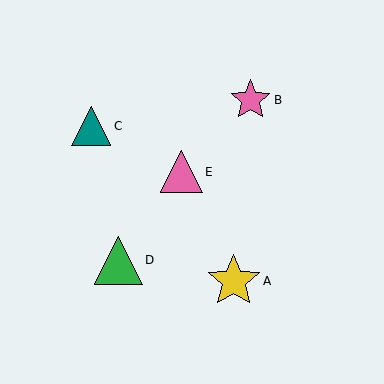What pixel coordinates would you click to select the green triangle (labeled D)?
Click at (118, 260) to select the green triangle D.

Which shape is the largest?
The yellow star (labeled A) is the largest.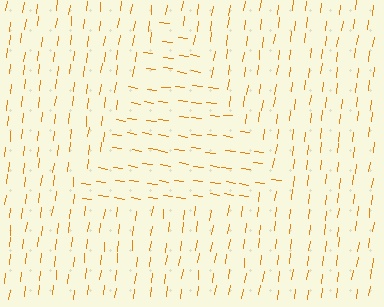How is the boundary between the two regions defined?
The boundary is defined purely by a change in line orientation (approximately 89 degrees difference). All lines are the same color and thickness.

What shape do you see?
I see a triangle.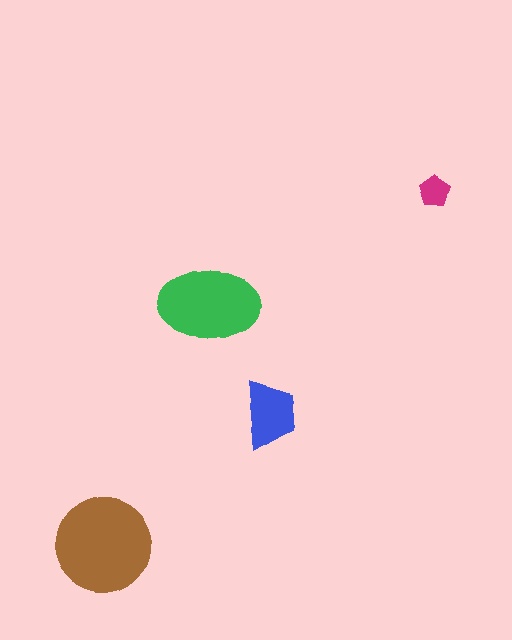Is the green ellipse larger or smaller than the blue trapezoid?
Larger.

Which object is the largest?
The brown circle.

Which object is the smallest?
The magenta pentagon.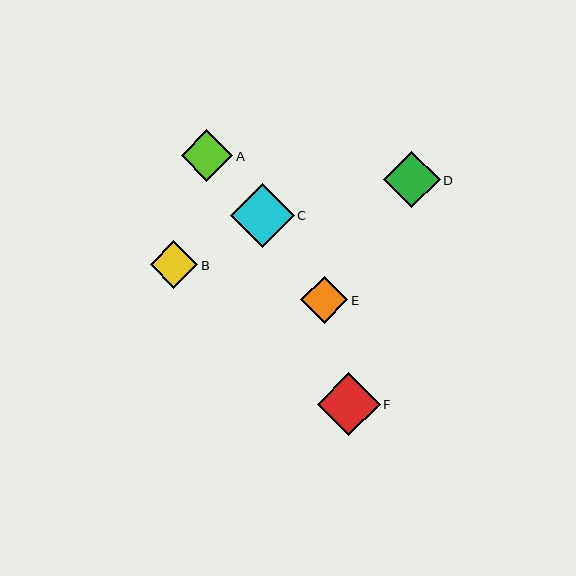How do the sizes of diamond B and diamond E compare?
Diamond B and diamond E are approximately the same size.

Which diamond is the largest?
Diamond C is the largest with a size of approximately 64 pixels.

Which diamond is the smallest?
Diamond E is the smallest with a size of approximately 47 pixels.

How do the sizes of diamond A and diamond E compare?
Diamond A and diamond E are approximately the same size.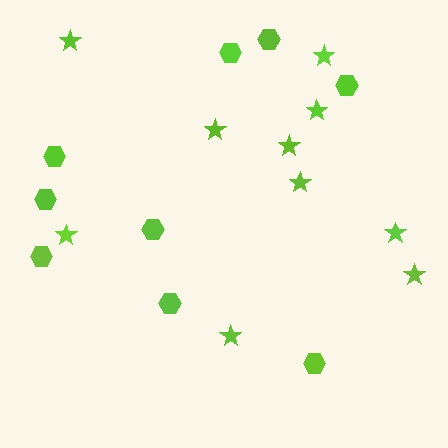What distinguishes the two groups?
There are 2 groups: one group of hexagons (9) and one group of stars (10).